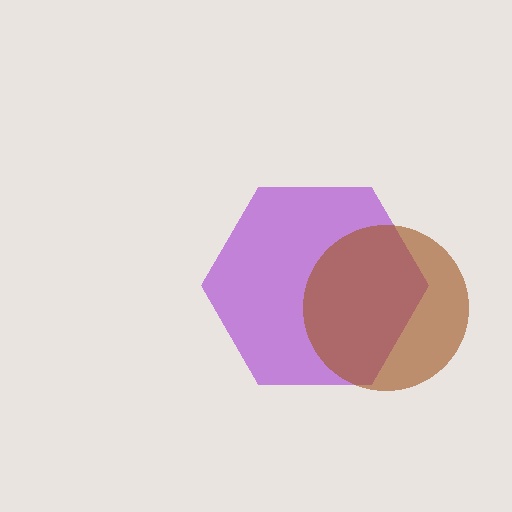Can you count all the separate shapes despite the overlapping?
Yes, there are 2 separate shapes.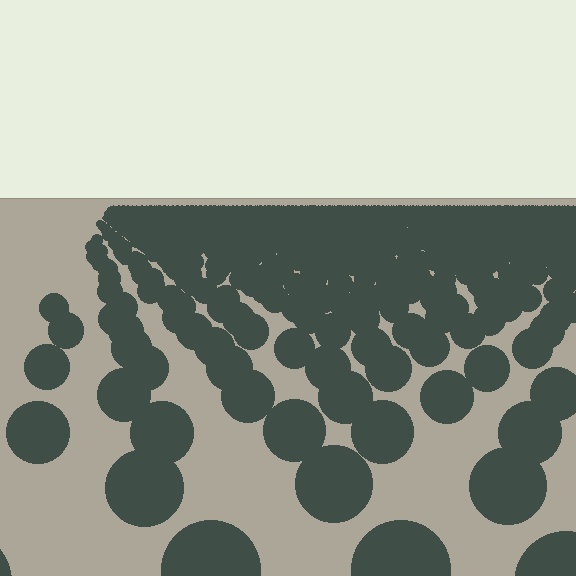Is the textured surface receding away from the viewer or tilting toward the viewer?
The surface is receding away from the viewer. Texture elements get smaller and denser toward the top.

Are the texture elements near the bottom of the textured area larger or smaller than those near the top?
Larger. Near the bottom, elements are closer to the viewer and appear at a bigger on-screen size.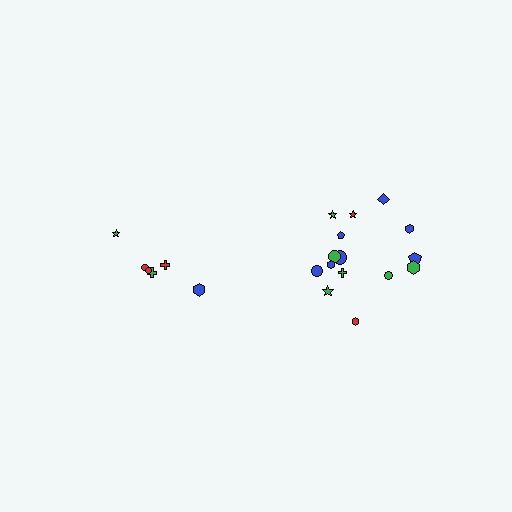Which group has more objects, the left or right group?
The right group.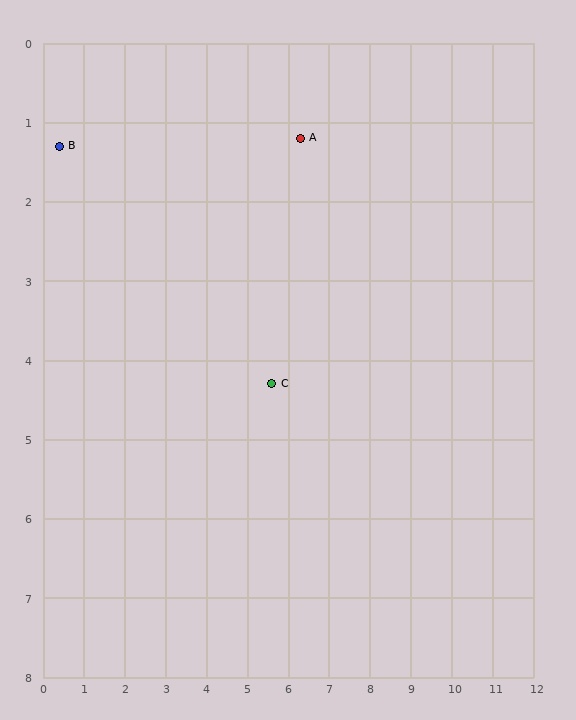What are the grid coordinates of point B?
Point B is at approximately (0.4, 1.3).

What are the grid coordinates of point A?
Point A is at approximately (6.3, 1.2).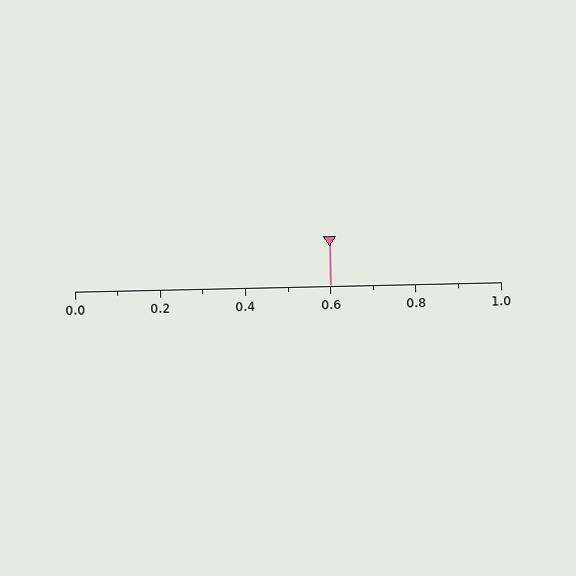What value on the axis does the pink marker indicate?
The marker indicates approximately 0.6.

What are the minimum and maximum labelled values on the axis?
The axis runs from 0.0 to 1.0.